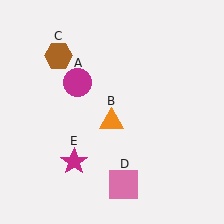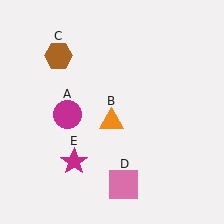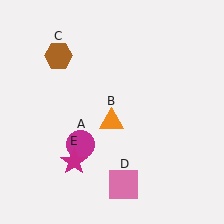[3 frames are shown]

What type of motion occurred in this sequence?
The magenta circle (object A) rotated counterclockwise around the center of the scene.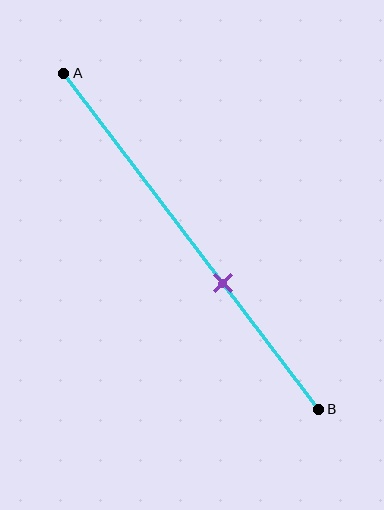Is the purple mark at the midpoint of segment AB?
No, the mark is at about 60% from A, not at the 50% midpoint.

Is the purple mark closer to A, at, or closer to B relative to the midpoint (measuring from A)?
The purple mark is closer to point B than the midpoint of segment AB.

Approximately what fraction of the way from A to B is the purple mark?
The purple mark is approximately 60% of the way from A to B.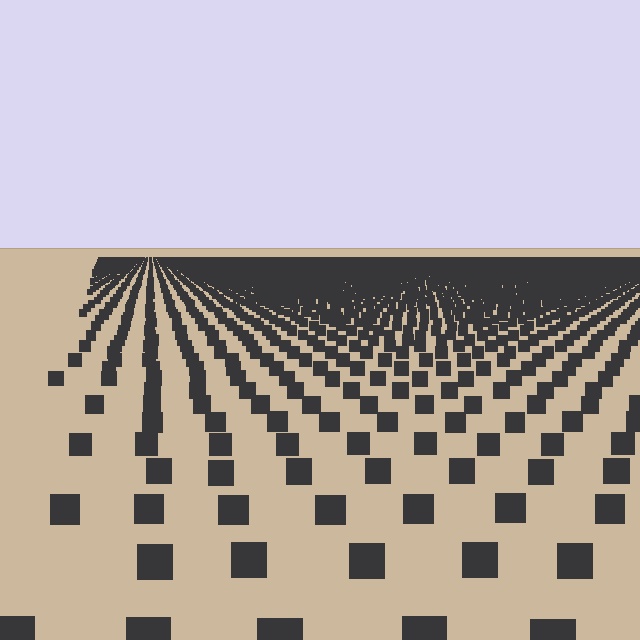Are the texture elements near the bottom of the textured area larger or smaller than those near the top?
Larger. Near the bottom, elements are closer to the viewer and appear at a bigger on-screen size.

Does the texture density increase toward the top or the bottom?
Density increases toward the top.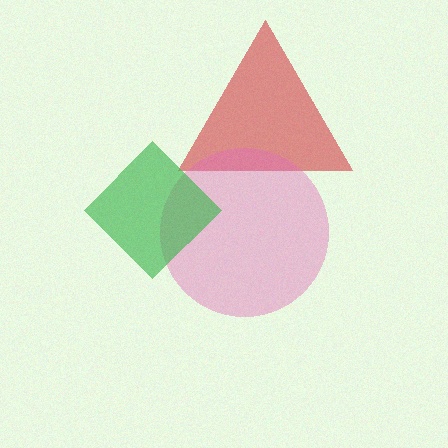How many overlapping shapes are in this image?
There are 3 overlapping shapes in the image.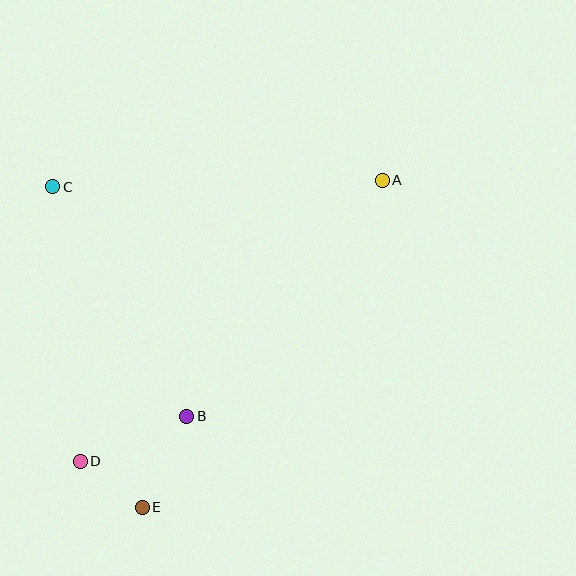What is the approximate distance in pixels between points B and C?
The distance between B and C is approximately 266 pixels.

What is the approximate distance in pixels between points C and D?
The distance between C and D is approximately 276 pixels.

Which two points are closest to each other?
Points D and E are closest to each other.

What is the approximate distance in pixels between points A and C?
The distance between A and C is approximately 330 pixels.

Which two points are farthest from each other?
Points A and D are farthest from each other.